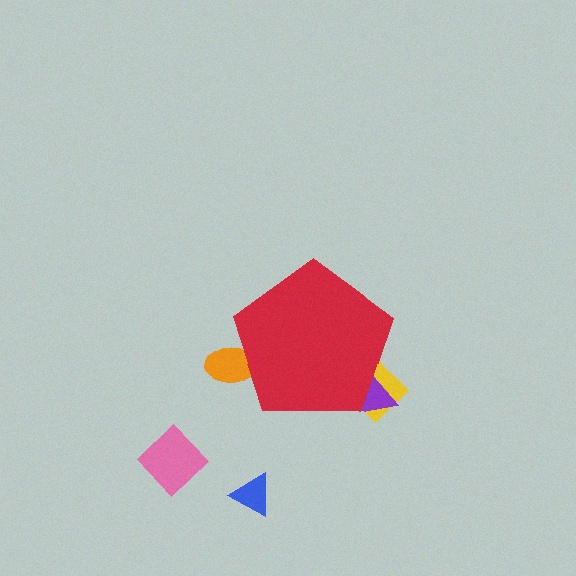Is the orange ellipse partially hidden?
Yes, the orange ellipse is partially hidden behind the red pentagon.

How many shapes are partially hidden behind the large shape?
3 shapes are partially hidden.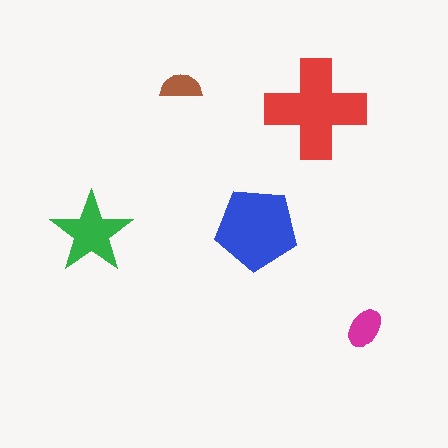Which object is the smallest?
The brown semicircle.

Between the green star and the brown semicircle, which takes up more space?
The green star.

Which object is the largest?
The red cross.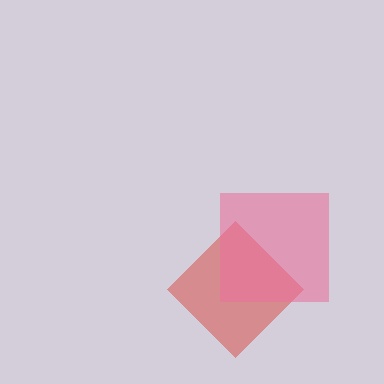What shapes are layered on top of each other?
The layered shapes are: a red diamond, a pink square.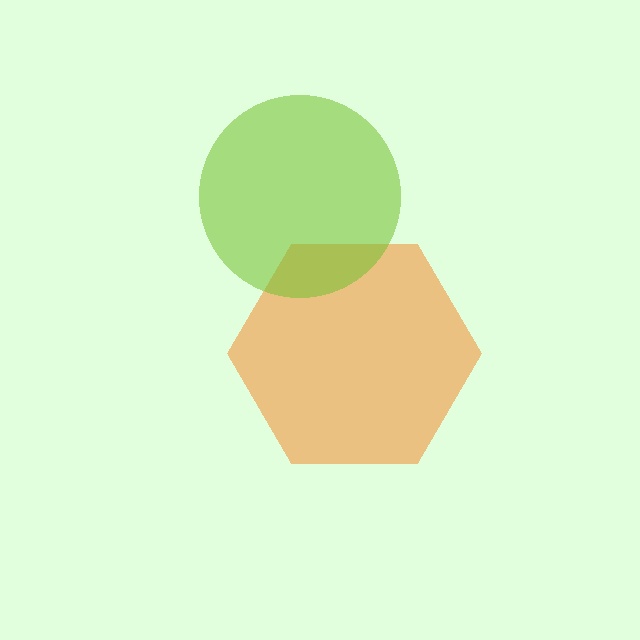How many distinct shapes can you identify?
There are 2 distinct shapes: an orange hexagon, a lime circle.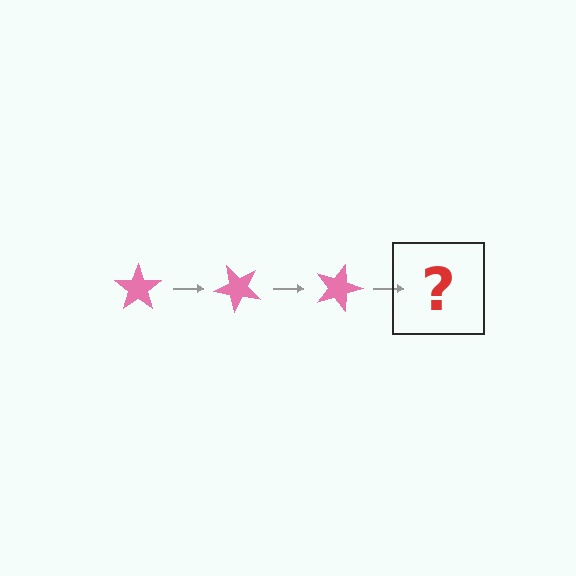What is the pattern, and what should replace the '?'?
The pattern is that the star rotates 45 degrees each step. The '?' should be a pink star rotated 135 degrees.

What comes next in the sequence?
The next element should be a pink star rotated 135 degrees.